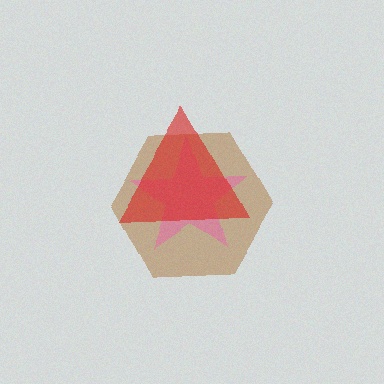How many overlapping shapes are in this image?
There are 3 overlapping shapes in the image.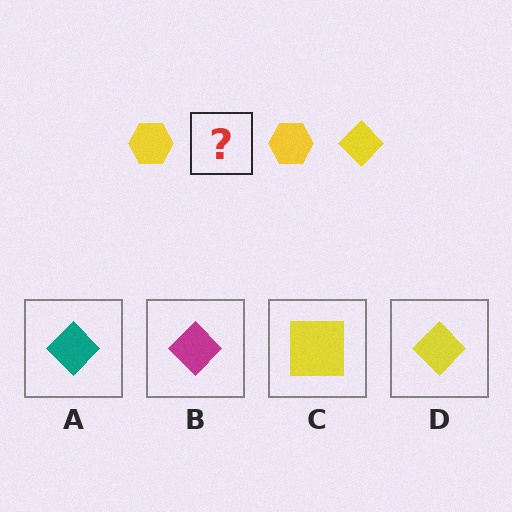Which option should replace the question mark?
Option D.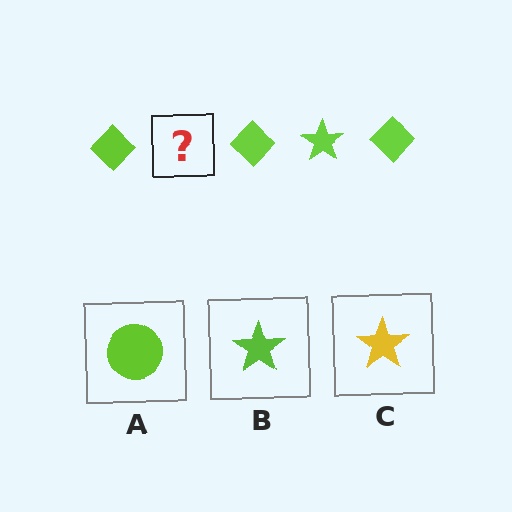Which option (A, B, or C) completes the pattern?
B.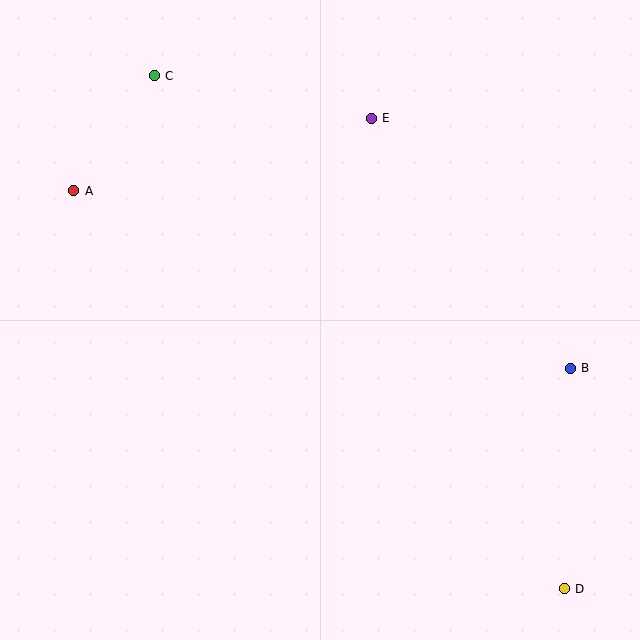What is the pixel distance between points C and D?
The distance between C and D is 657 pixels.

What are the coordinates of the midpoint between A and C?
The midpoint between A and C is at (114, 133).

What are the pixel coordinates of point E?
Point E is at (371, 118).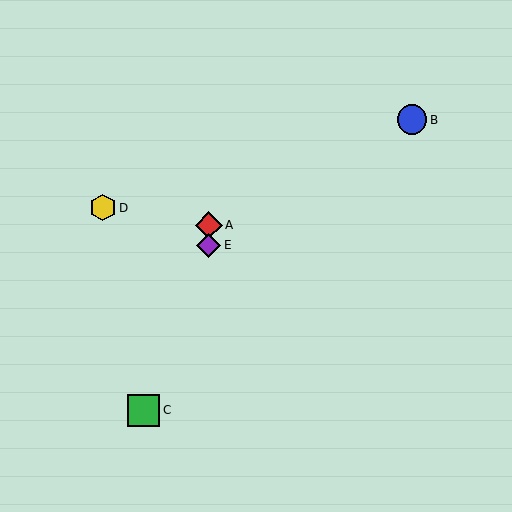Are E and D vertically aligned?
No, E is at x≈209 and D is at x≈103.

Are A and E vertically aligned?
Yes, both are at x≈209.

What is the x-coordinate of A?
Object A is at x≈209.